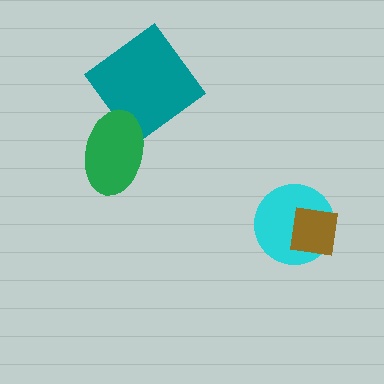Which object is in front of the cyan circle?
The brown square is in front of the cyan circle.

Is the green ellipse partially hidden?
No, no other shape covers it.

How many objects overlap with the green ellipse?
1 object overlaps with the green ellipse.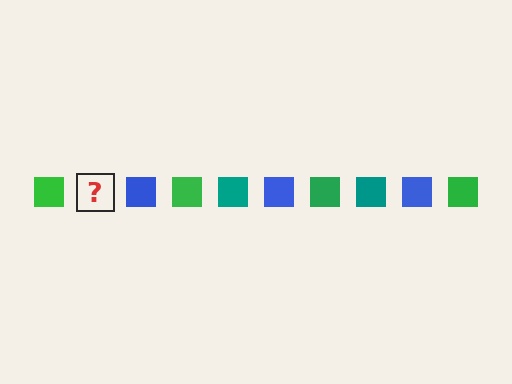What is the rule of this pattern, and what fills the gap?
The rule is that the pattern cycles through green, teal, blue squares. The gap should be filled with a teal square.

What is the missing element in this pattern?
The missing element is a teal square.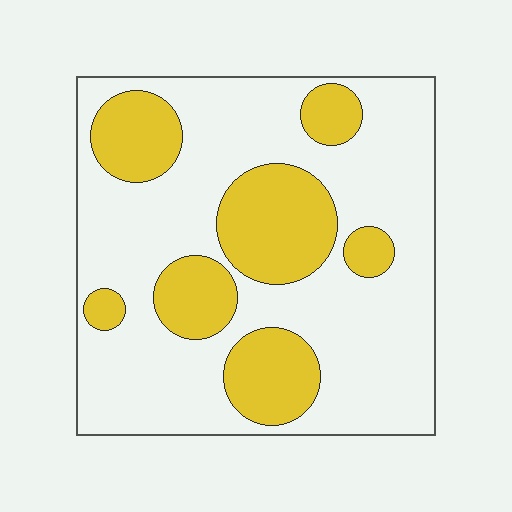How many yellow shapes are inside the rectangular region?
7.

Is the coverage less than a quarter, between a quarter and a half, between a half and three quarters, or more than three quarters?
Between a quarter and a half.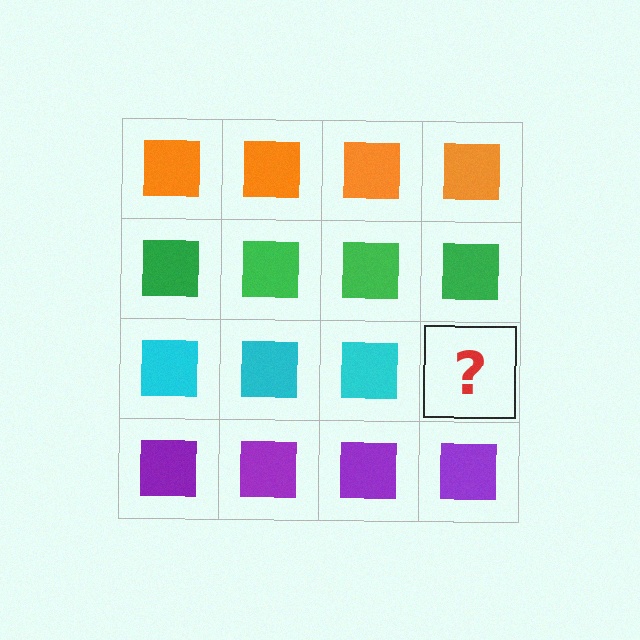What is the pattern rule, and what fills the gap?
The rule is that each row has a consistent color. The gap should be filled with a cyan square.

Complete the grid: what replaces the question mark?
The question mark should be replaced with a cyan square.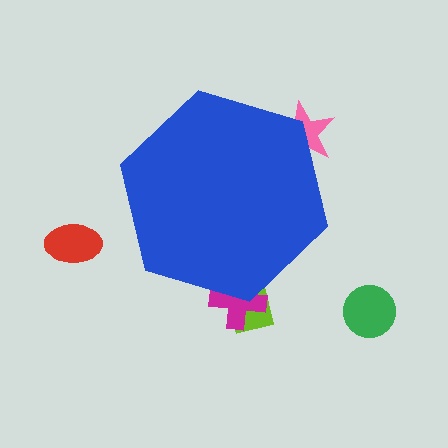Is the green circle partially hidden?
No, the green circle is fully visible.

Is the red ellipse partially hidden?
No, the red ellipse is fully visible.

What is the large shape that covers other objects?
A blue hexagon.